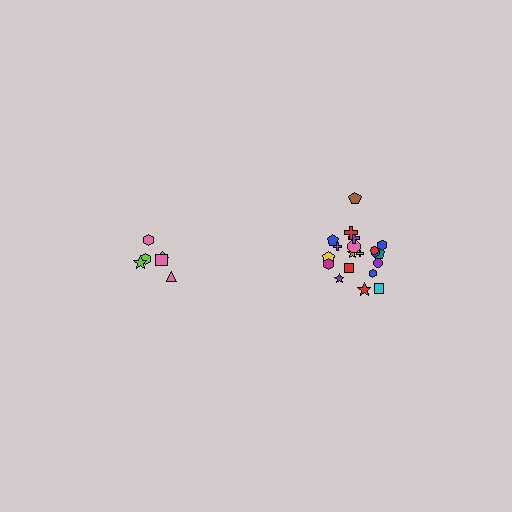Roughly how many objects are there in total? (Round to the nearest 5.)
Roughly 30 objects in total.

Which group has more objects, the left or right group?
The right group.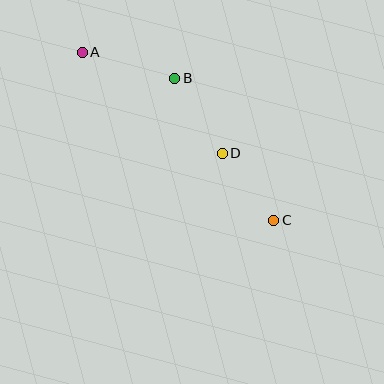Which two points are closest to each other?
Points C and D are closest to each other.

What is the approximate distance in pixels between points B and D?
The distance between B and D is approximately 89 pixels.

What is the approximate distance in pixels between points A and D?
The distance between A and D is approximately 172 pixels.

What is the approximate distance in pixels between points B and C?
The distance between B and C is approximately 173 pixels.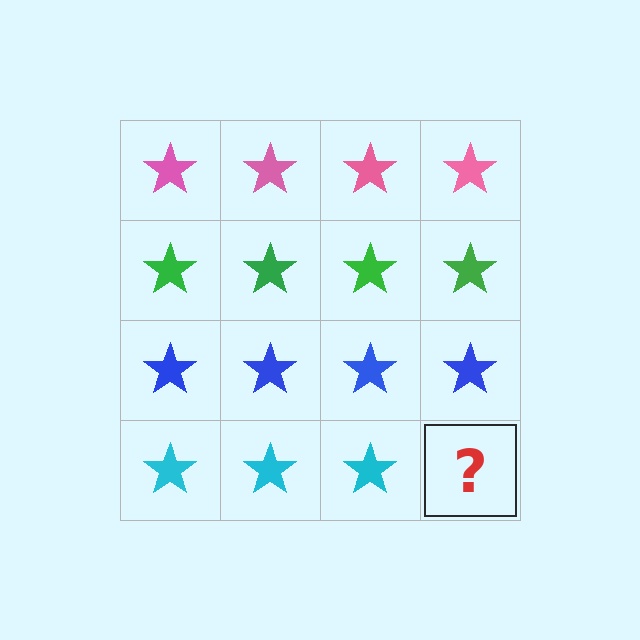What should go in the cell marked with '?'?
The missing cell should contain a cyan star.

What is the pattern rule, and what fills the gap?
The rule is that each row has a consistent color. The gap should be filled with a cyan star.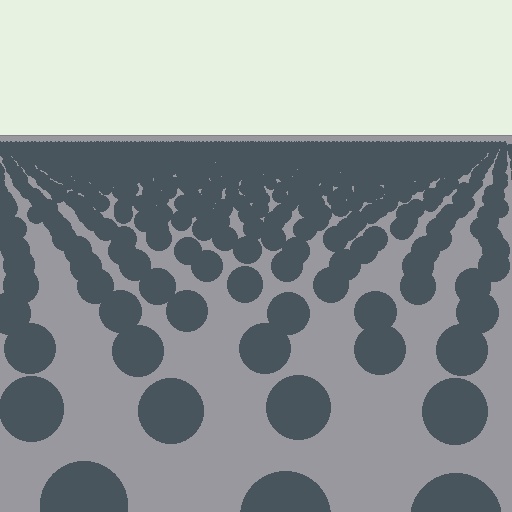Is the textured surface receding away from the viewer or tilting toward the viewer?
The surface is receding away from the viewer. Texture elements get smaller and denser toward the top.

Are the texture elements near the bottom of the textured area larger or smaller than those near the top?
Larger. Near the bottom, elements are closer to the viewer and appear at a bigger on-screen size.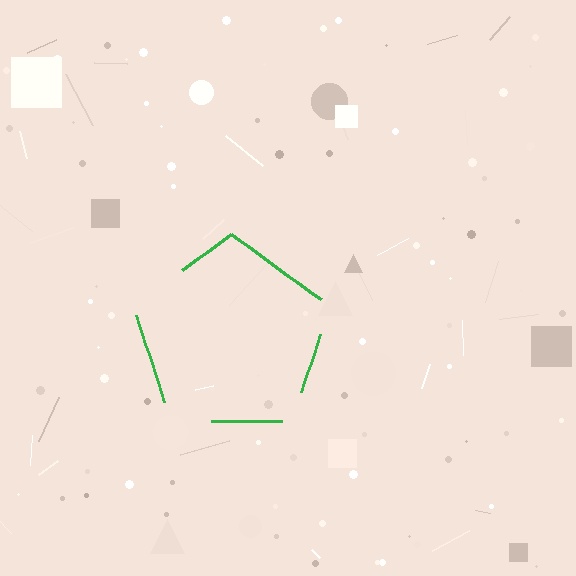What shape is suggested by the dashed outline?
The dashed outline suggests a pentagon.